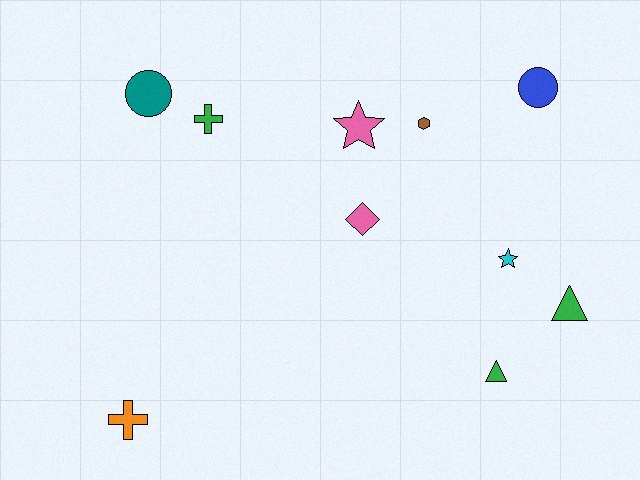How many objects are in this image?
There are 10 objects.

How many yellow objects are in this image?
There are no yellow objects.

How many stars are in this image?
There are 2 stars.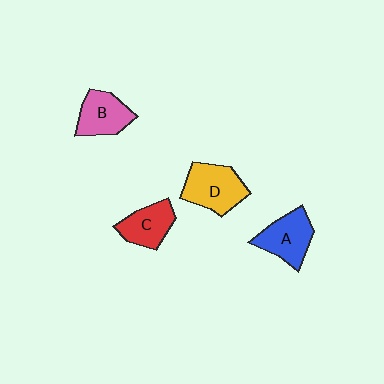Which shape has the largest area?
Shape D (yellow).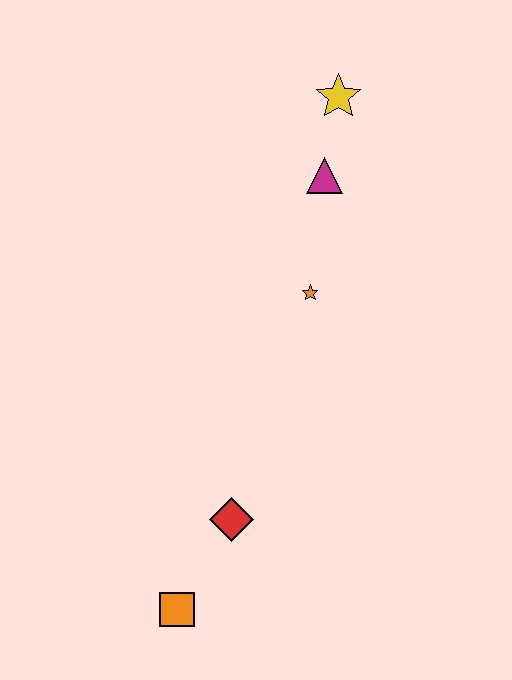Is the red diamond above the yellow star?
No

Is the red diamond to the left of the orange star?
Yes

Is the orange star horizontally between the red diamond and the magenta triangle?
Yes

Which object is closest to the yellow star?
The magenta triangle is closest to the yellow star.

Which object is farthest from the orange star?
The orange square is farthest from the orange star.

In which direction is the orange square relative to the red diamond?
The orange square is below the red diamond.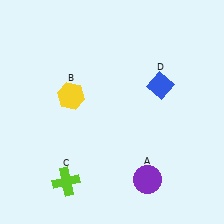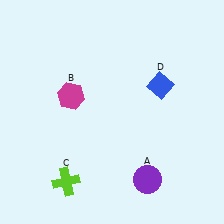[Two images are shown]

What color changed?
The hexagon (B) changed from yellow in Image 1 to magenta in Image 2.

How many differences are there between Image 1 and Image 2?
There is 1 difference between the two images.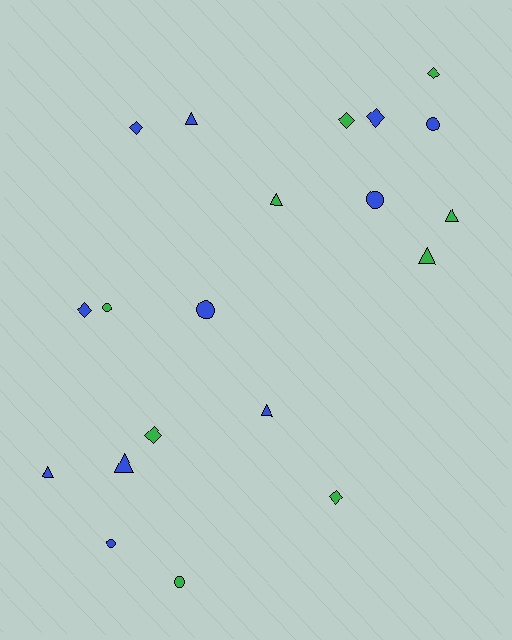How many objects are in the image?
There are 20 objects.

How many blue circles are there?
There are 4 blue circles.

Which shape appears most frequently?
Triangle, with 7 objects.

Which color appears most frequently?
Blue, with 11 objects.